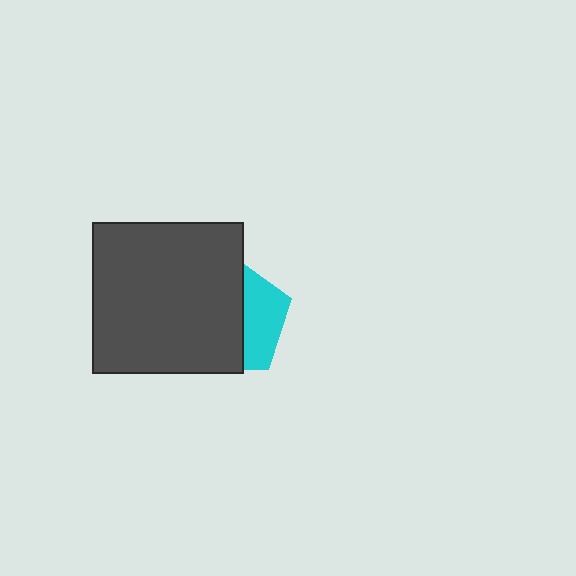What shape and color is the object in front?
The object in front is a dark gray square.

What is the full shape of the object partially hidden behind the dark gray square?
The partially hidden object is a cyan pentagon.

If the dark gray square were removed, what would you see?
You would see the complete cyan pentagon.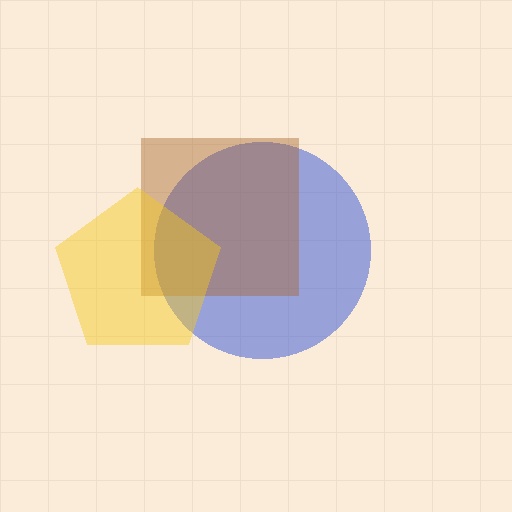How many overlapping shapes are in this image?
There are 3 overlapping shapes in the image.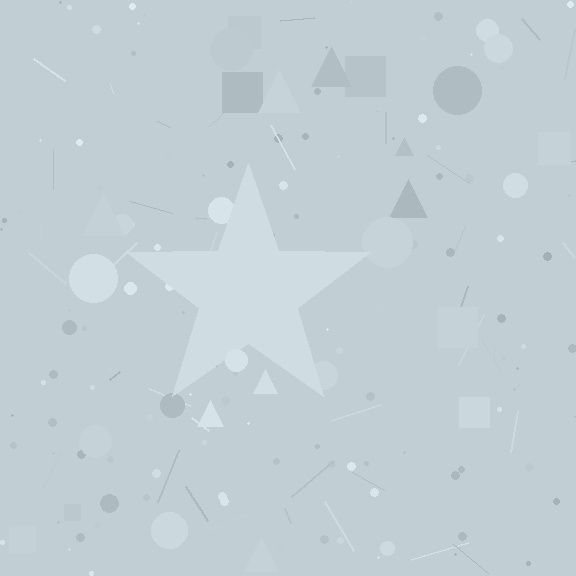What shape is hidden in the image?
A star is hidden in the image.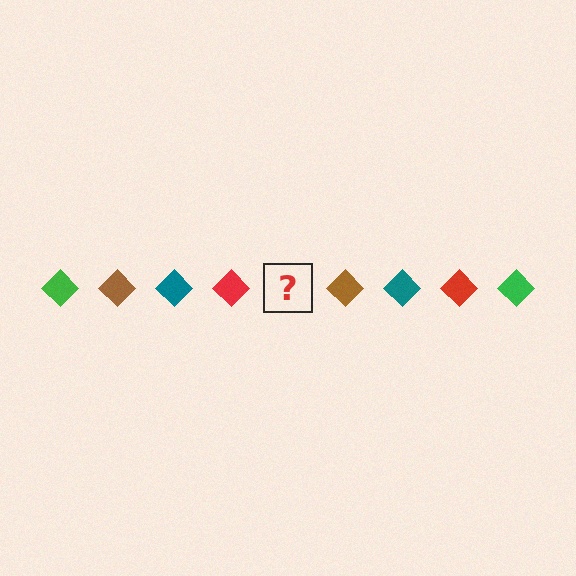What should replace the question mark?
The question mark should be replaced with a green diamond.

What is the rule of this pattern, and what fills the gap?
The rule is that the pattern cycles through green, brown, teal, red diamonds. The gap should be filled with a green diamond.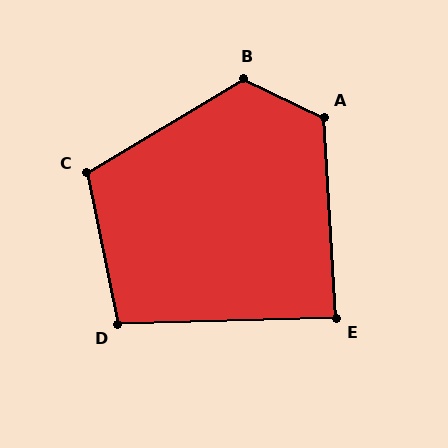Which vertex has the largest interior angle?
B, at approximately 124 degrees.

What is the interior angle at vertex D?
Approximately 100 degrees (obtuse).